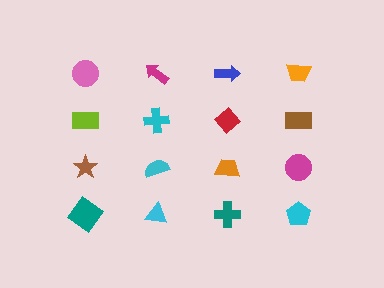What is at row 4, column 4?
A cyan pentagon.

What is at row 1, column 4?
An orange trapezoid.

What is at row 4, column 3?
A teal cross.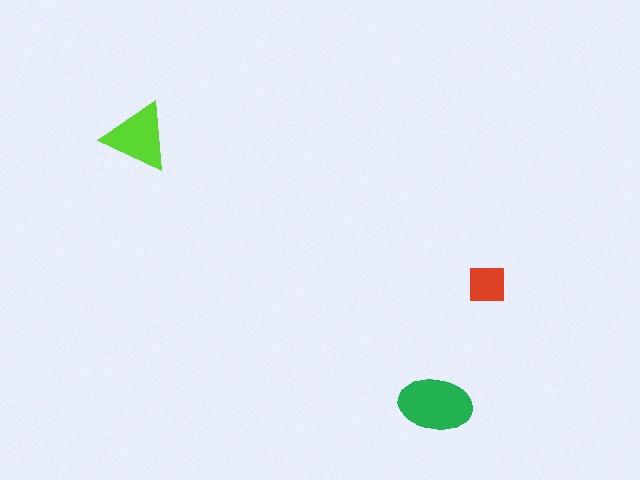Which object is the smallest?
The red square.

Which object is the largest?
The green ellipse.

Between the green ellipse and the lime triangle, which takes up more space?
The green ellipse.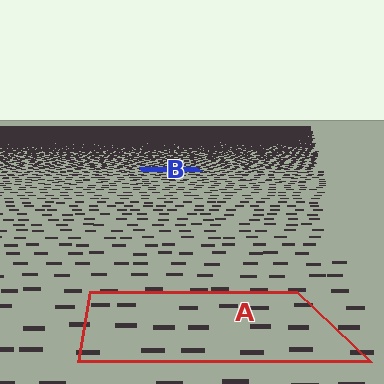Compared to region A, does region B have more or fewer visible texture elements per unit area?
Region B has more texture elements per unit area — they are packed more densely because it is farther away.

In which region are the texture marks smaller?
The texture marks are smaller in region B, because it is farther away.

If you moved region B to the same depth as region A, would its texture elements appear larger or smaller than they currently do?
They would appear larger. At a closer depth, the same texture elements are projected at a bigger on-screen size.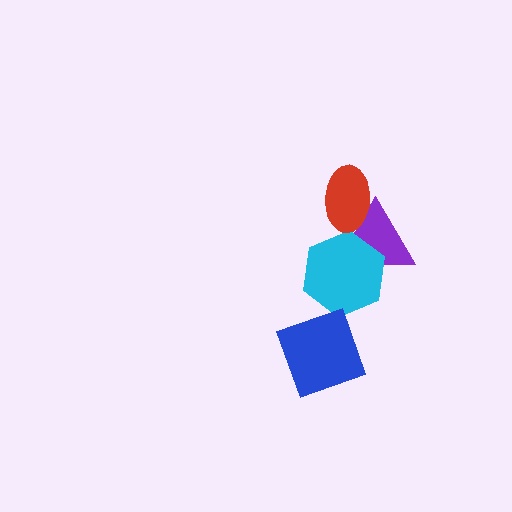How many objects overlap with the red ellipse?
1 object overlaps with the red ellipse.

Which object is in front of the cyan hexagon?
The blue diamond is in front of the cyan hexagon.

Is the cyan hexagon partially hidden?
Yes, it is partially covered by another shape.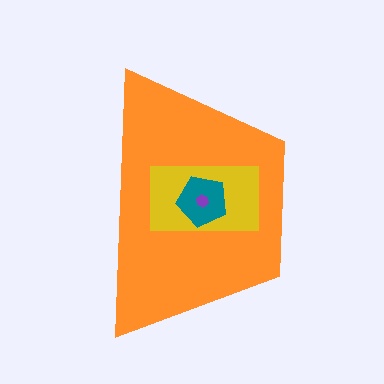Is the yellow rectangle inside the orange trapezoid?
Yes.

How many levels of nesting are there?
4.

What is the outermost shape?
The orange trapezoid.